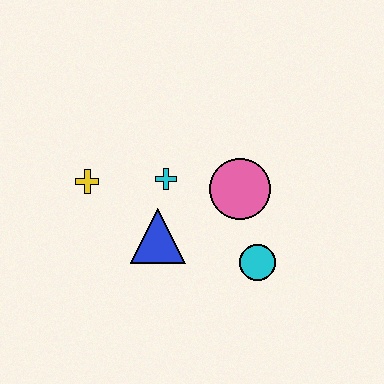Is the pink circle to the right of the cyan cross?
Yes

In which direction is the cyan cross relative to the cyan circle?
The cyan cross is to the left of the cyan circle.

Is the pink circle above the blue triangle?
Yes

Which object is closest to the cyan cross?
The blue triangle is closest to the cyan cross.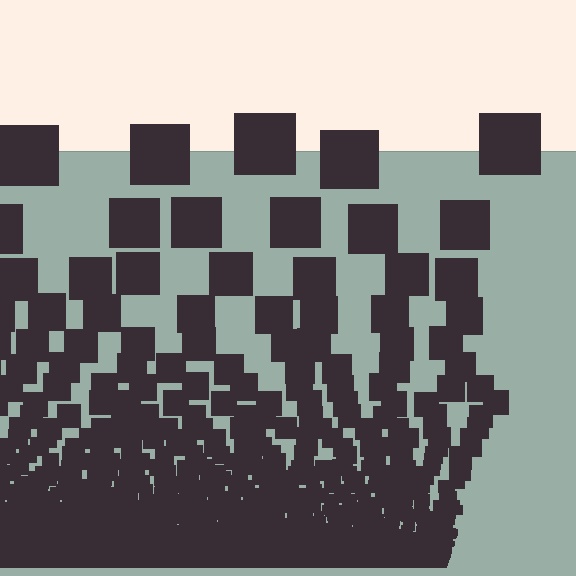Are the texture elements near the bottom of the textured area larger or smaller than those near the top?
Smaller. The gradient is inverted — elements near the bottom are smaller and denser.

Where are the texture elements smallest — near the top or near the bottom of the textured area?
Near the bottom.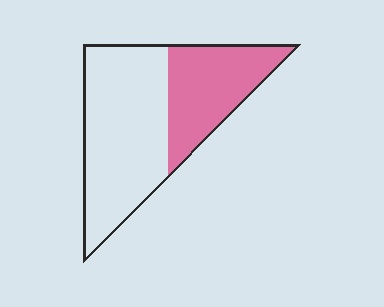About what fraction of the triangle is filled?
About three eighths (3/8).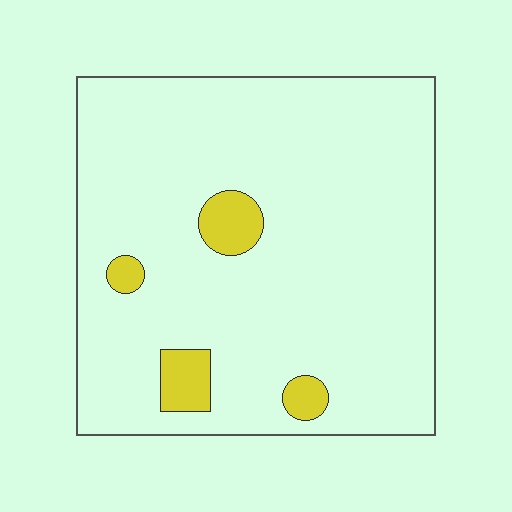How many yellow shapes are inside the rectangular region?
4.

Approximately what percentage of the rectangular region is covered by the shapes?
Approximately 5%.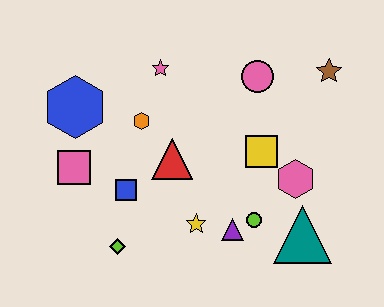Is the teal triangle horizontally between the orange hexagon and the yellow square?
No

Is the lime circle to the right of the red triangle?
Yes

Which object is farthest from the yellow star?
The brown star is farthest from the yellow star.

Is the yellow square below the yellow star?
No